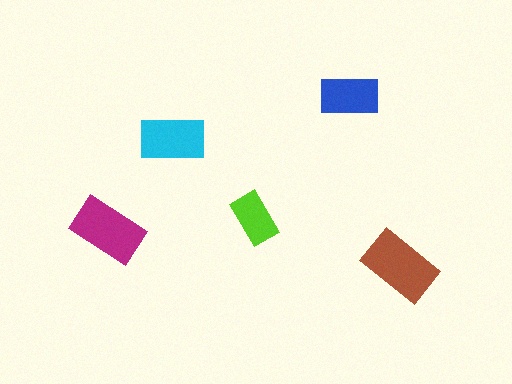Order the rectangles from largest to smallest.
the brown one, the magenta one, the cyan one, the blue one, the lime one.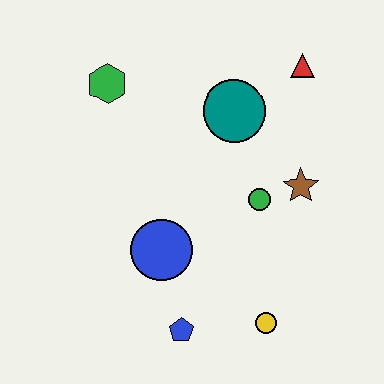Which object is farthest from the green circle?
The green hexagon is farthest from the green circle.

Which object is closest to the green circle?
The brown star is closest to the green circle.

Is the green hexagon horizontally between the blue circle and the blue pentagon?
No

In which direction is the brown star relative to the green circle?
The brown star is to the right of the green circle.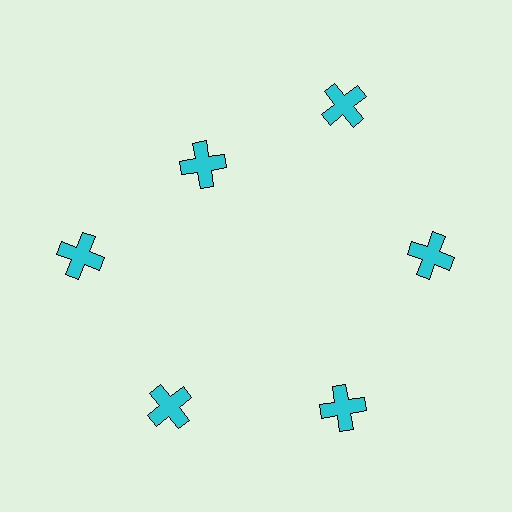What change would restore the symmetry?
The symmetry would be restored by moving it outward, back onto the ring so that all 6 crosses sit at equal angles and equal distance from the center.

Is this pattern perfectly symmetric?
No. The 6 cyan crosses are arranged in a ring, but one element near the 11 o'clock position is pulled inward toward the center, breaking the 6-fold rotational symmetry.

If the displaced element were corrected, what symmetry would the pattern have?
It would have 6-fold rotational symmetry — the pattern would map onto itself every 60 degrees.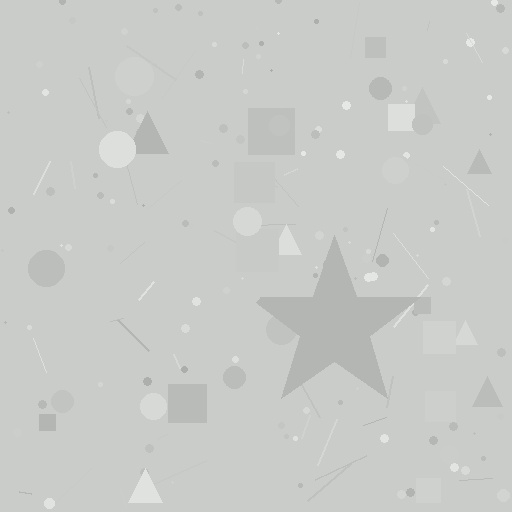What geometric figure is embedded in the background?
A star is embedded in the background.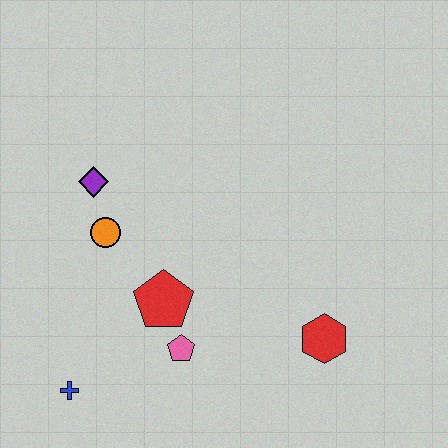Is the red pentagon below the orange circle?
Yes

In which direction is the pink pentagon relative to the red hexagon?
The pink pentagon is to the left of the red hexagon.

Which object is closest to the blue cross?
The pink pentagon is closest to the blue cross.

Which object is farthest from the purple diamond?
The red hexagon is farthest from the purple diamond.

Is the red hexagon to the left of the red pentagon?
No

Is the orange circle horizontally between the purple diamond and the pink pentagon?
Yes